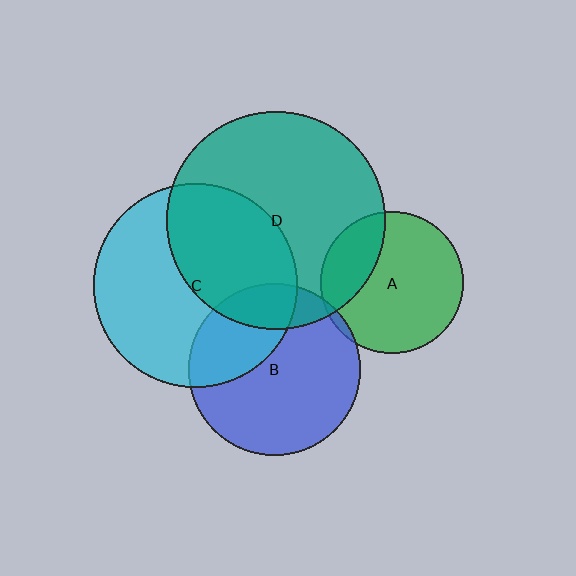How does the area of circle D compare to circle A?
Approximately 2.4 times.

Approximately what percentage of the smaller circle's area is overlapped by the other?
Approximately 45%.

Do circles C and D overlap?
Yes.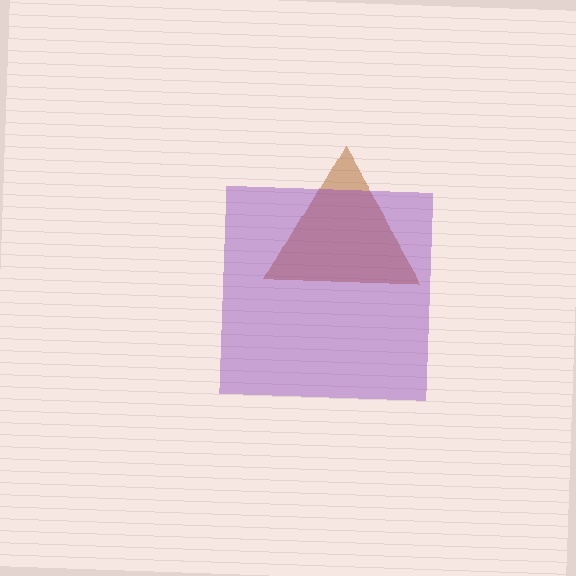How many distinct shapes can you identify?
There are 2 distinct shapes: a brown triangle, a purple square.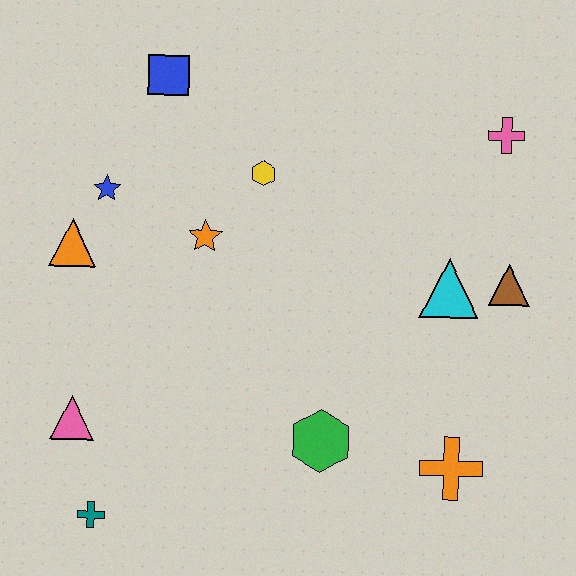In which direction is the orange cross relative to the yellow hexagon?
The orange cross is below the yellow hexagon.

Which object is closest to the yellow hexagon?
The orange star is closest to the yellow hexagon.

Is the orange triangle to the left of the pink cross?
Yes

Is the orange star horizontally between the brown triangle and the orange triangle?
Yes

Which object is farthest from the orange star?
The orange cross is farthest from the orange star.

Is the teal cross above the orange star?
No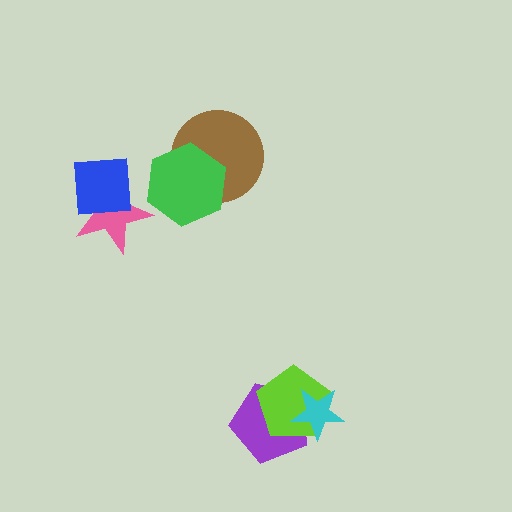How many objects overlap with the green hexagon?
1 object overlaps with the green hexagon.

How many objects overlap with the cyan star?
2 objects overlap with the cyan star.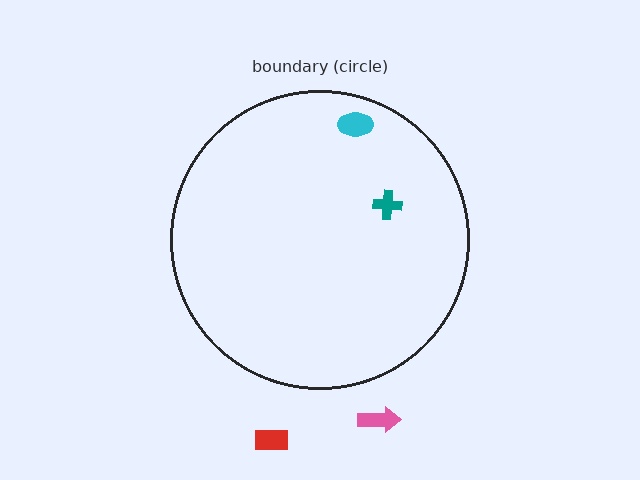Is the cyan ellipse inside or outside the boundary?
Inside.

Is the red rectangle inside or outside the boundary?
Outside.